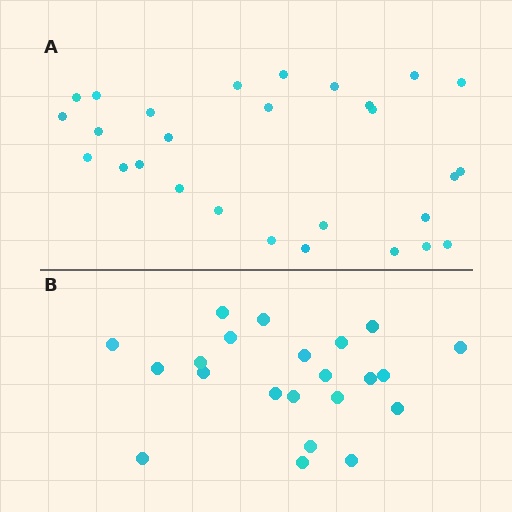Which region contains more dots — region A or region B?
Region A (the top region) has more dots.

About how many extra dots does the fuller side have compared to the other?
Region A has about 6 more dots than region B.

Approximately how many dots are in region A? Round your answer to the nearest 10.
About 30 dots. (The exact count is 28, which rounds to 30.)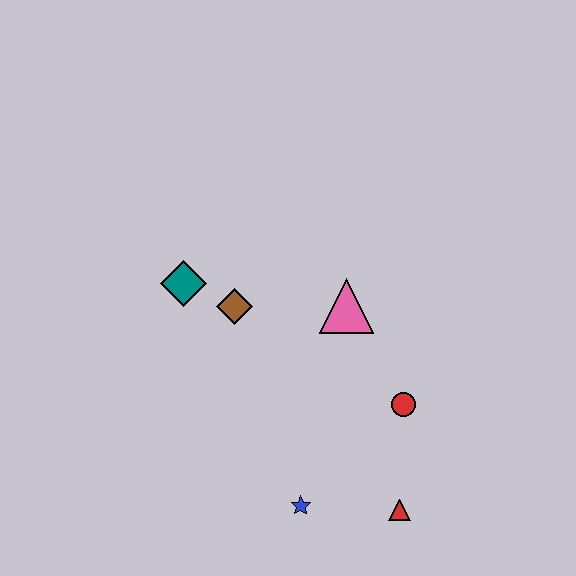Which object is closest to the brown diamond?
The teal diamond is closest to the brown diamond.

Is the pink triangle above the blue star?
Yes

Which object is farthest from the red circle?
The teal diamond is farthest from the red circle.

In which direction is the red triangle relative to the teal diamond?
The red triangle is below the teal diamond.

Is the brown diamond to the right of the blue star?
No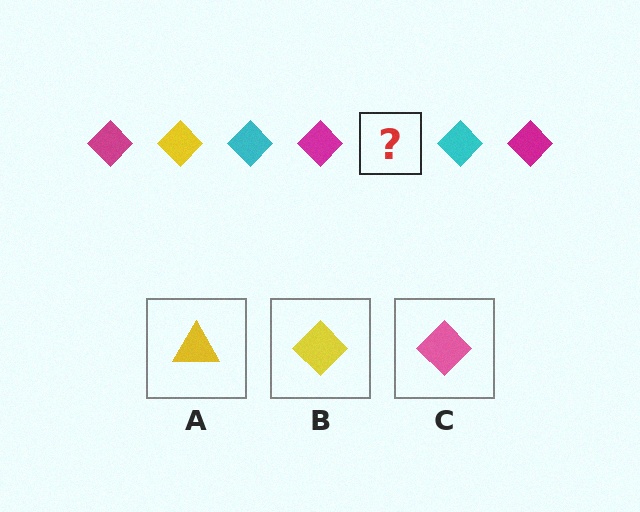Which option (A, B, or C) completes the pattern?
B.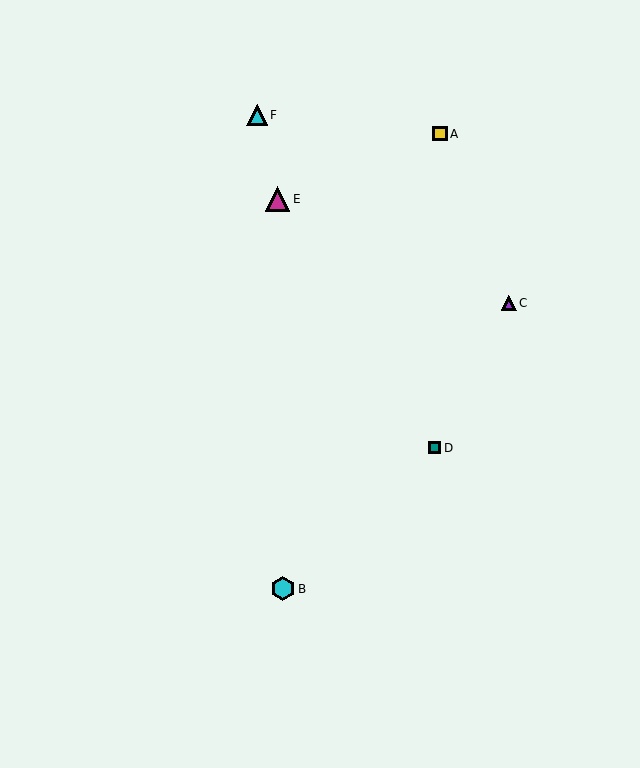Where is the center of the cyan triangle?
The center of the cyan triangle is at (257, 115).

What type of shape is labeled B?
Shape B is a cyan hexagon.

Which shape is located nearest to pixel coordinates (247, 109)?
The cyan triangle (labeled F) at (257, 115) is nearest to that location.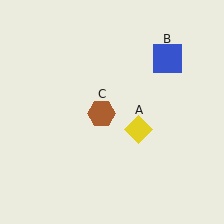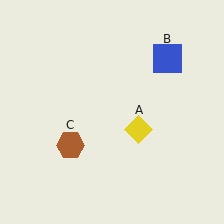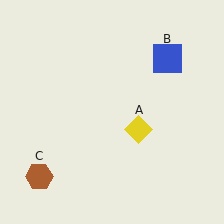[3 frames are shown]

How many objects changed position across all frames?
1 object changed position: brown hexagon (object C).